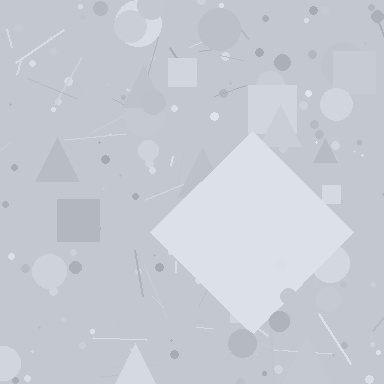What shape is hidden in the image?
A diamond is hidden in the image.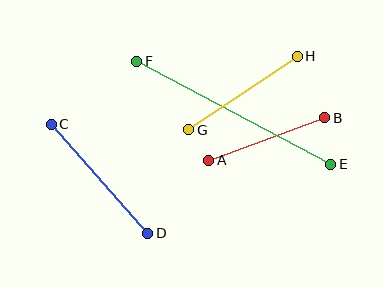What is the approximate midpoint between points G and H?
The midpoint is at approximately (243, 93) pixels.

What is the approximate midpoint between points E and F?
The midpoint is at approximately (234, 113) pixels.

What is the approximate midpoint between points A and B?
The midpoint is at approximately (267, 139) pixels.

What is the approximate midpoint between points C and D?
The midpoint is at approximately (99, 179) pixels.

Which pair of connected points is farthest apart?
Points E and F are farthest apart.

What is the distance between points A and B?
The distance is approximately 124 pixels.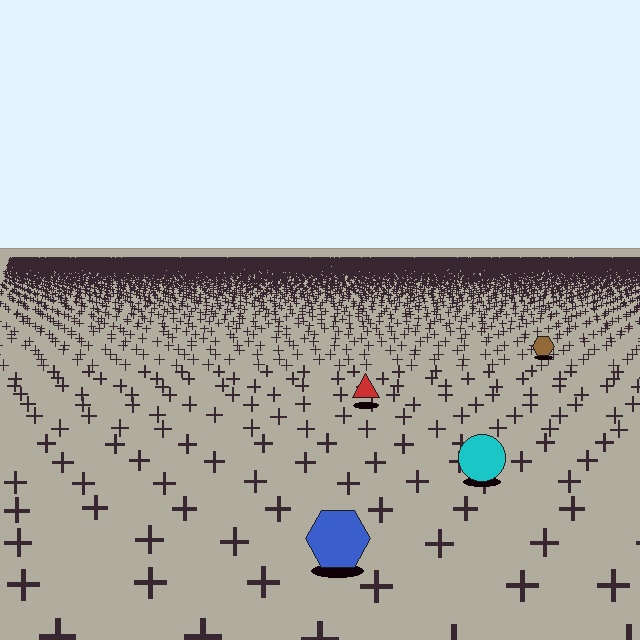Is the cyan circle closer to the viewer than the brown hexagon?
Yes. The cyan circle is closer — you can tell from the texture gradient: the ground texture is coarser near it.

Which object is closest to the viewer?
The blue hexagon is closest. The texture marks near it are larger and more spread out.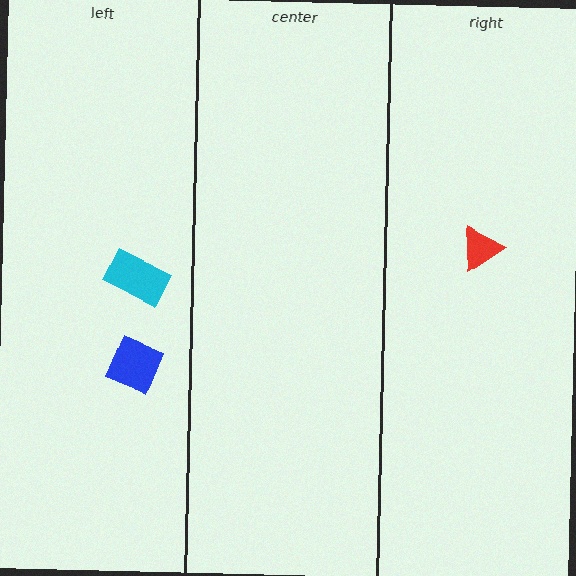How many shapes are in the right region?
1.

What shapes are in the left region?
The blue square, the cyan rectangle.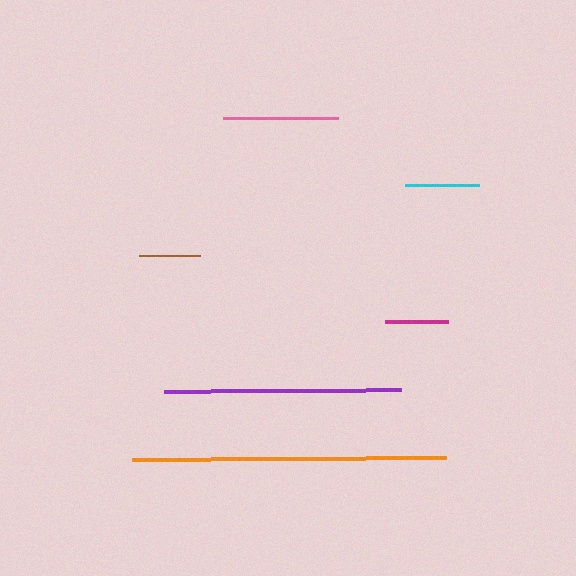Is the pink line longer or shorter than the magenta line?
The pink line is longer than the magenta line.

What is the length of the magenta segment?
The magenta segment is approximately 63 pixels long.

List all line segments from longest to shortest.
From longest to shortest: orange, purple, pink, cyan, magenta, brown.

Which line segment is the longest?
The orange line is the longest at approximately 314 pixels.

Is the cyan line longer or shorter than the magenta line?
The cyan line is longer than the magenta line.